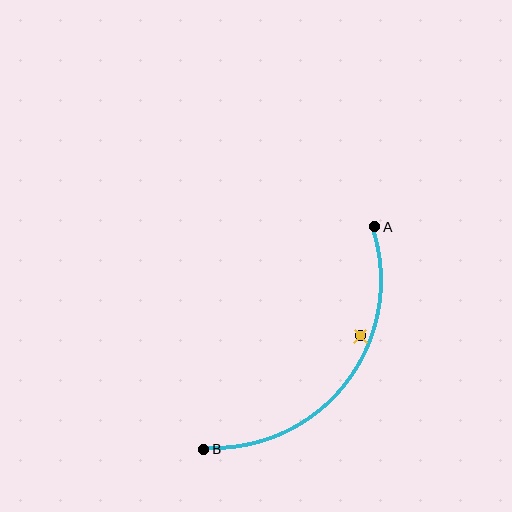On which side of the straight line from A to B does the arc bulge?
The arc bulges below and to the right of the straight line connecting A and B.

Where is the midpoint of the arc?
The arc midpoint is the point on the curve farthest from the straight line joining A and B. It sits below and to the right of that line.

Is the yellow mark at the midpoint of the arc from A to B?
No — the yellow mark does not lie on the arc at all. It sits slightly inside the curve.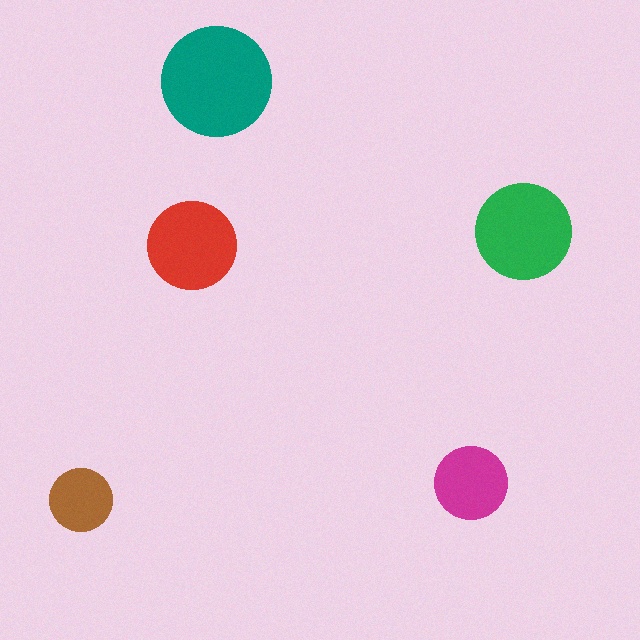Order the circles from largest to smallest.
the teal one, the green one, the red one, the magenta one, the brown one.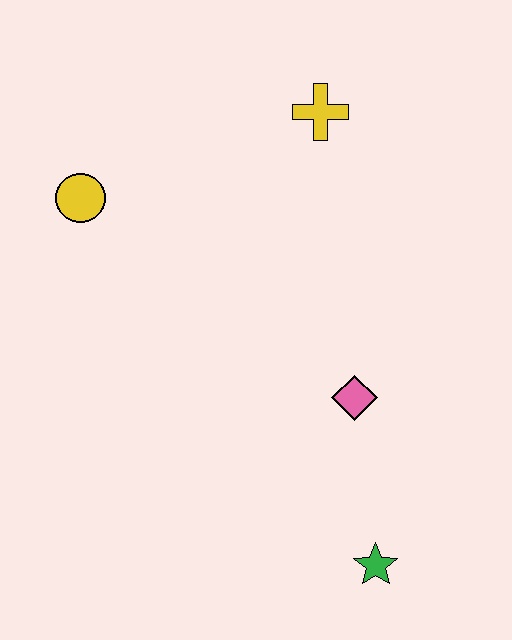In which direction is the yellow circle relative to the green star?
The yellow circle is above the green star.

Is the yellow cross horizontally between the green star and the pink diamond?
No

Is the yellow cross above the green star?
Yes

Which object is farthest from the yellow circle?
The green star is farthest from the yellow circle.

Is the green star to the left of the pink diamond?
No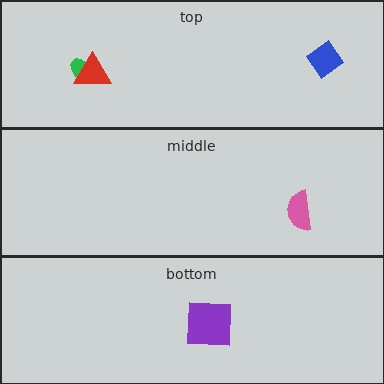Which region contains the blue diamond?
The top region.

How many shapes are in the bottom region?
1.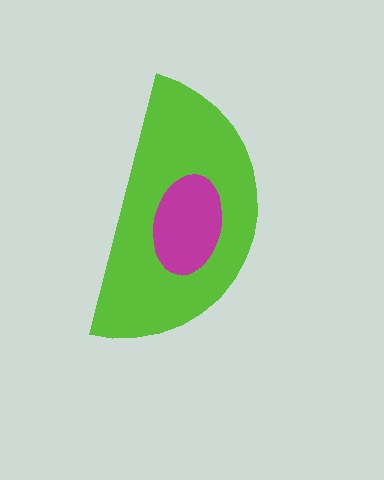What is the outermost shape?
The lime semicircle.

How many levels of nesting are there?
2.